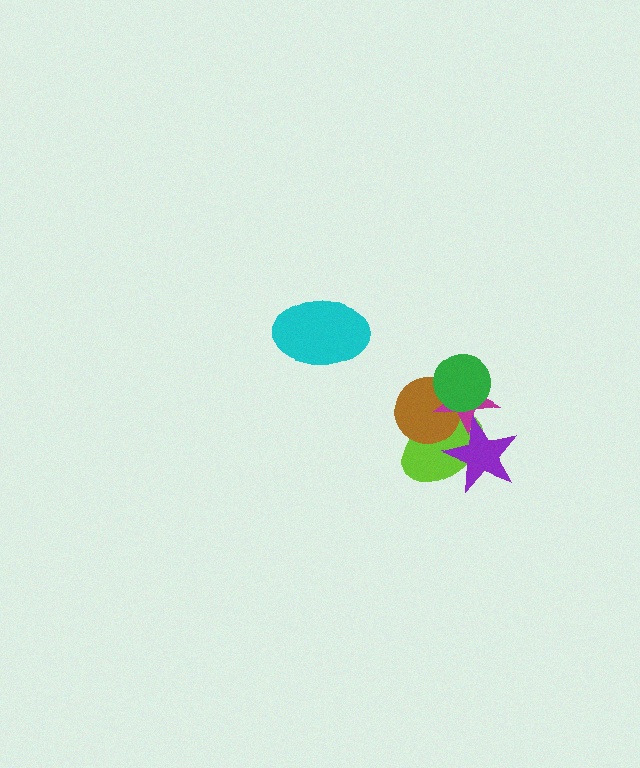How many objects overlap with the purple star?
2 objects overlap with the purple star.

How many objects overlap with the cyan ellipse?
0 objects overlap with the cyan ellipse.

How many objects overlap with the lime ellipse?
3 objects overlap with the lime ellipse.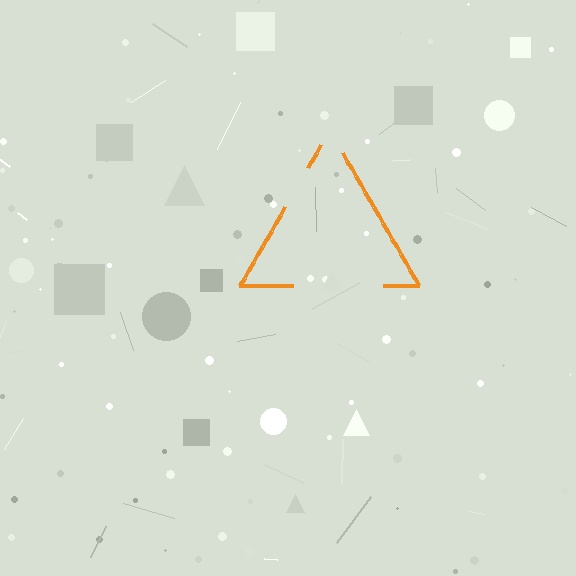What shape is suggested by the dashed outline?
The dashed outline suggests a triangle.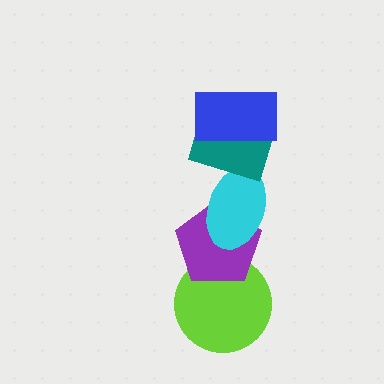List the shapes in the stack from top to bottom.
From top to bottom: the blue rectangle, the teal rectangle, the cyan ellipse, the purple pentagon, the lime circle.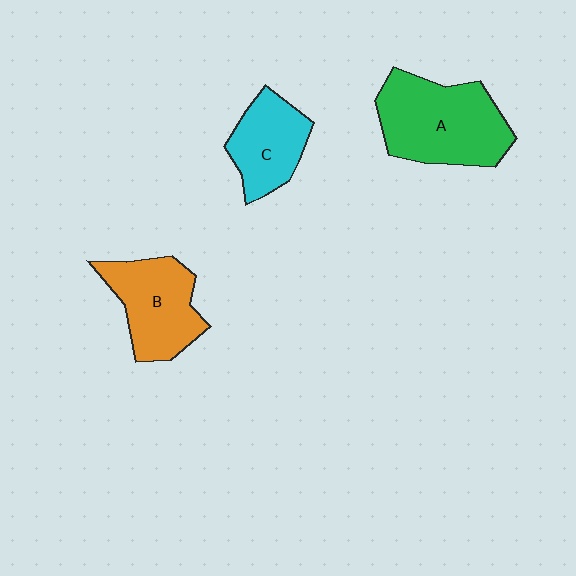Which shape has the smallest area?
Shape C (cyan).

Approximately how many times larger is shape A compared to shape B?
Approximately 1.3 times.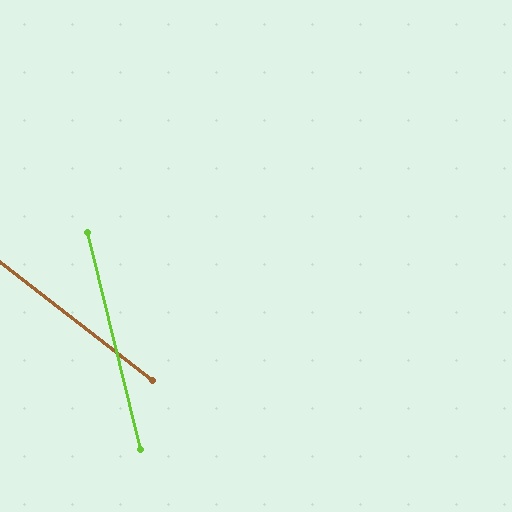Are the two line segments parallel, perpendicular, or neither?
Neither parallel nor perpendicular — they differ by about 39°.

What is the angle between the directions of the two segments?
Approximately 39 degrees.